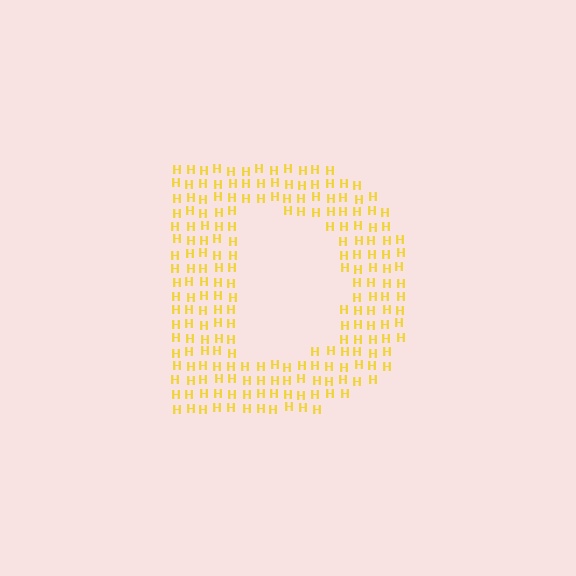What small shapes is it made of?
It is made of small letter H's.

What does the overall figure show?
The overall figure shows the letter D.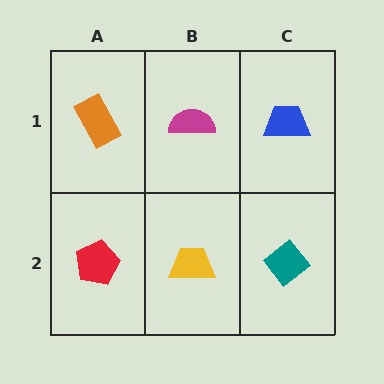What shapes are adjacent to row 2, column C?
A blue trapezoid (row 1, column C), a yellow trapezoid (row 2, column B).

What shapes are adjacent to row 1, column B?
A yellow trapezoid (row 2, column B), an orange rectangle (row 1, column A), a blue trapezoid (row 1, column C).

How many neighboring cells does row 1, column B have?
3.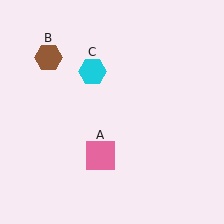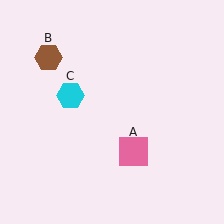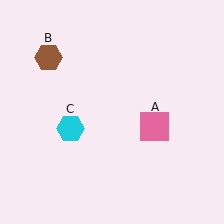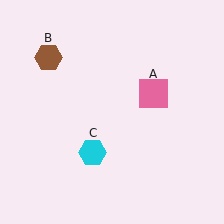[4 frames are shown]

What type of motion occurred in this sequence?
The pink square (object A), cyan hexagon (object C) rotated counterclockwise around the center of the scene.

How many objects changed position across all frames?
2 objects changed position: pink square (object A), cyan hexagon (object C).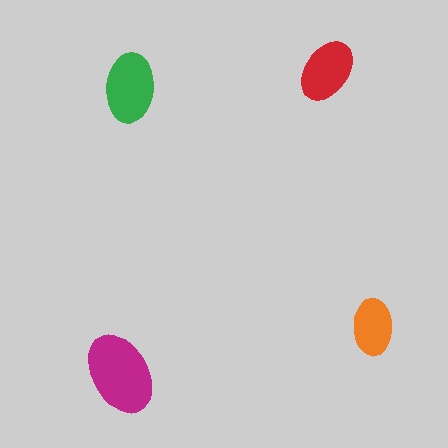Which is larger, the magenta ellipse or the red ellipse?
The magenta one.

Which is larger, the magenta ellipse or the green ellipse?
The magenta one.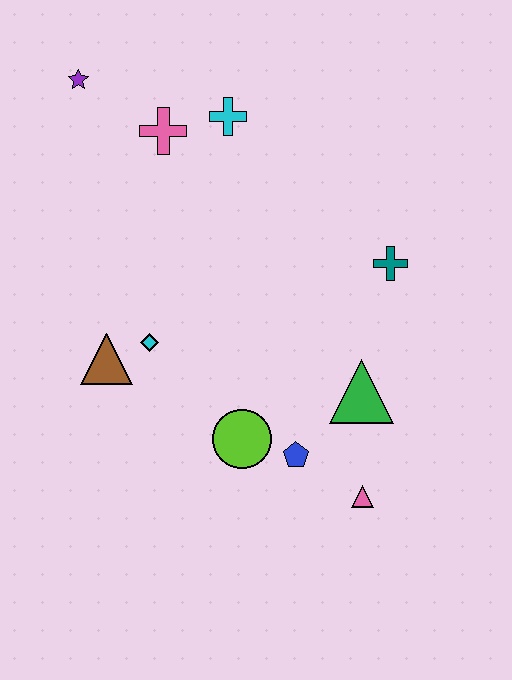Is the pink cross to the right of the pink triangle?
No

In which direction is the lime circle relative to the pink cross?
The lime circle is below the pink cross.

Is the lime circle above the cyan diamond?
No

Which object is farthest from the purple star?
The pink triangle is farthest from the purple star.